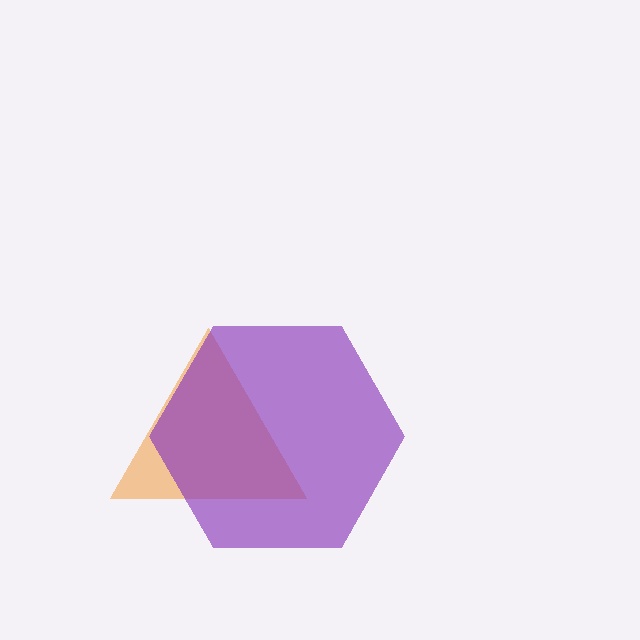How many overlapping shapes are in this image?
There are 2 overlapping shapes in the image.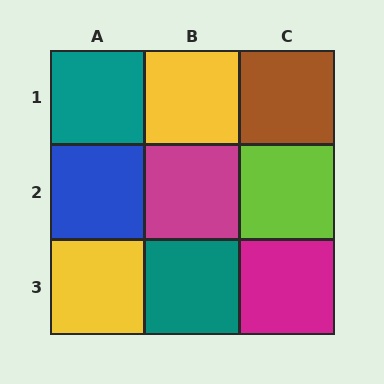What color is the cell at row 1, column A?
Teal.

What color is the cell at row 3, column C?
Magenta.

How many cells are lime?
1 cell is lime.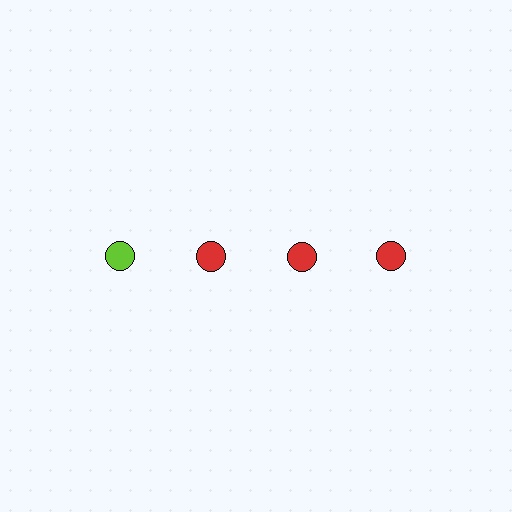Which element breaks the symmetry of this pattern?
The lime circle in the top row, leftmost column breaks the symmetry. All other shapes are red circles.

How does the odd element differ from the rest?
It has a different color: lime instead of red.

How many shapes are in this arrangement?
There are 4 shapes arranged in a grid pattern.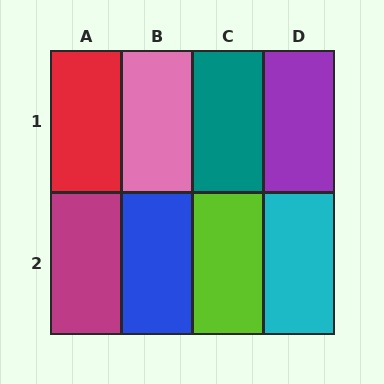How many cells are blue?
1 cell is blue.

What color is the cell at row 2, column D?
Cyan.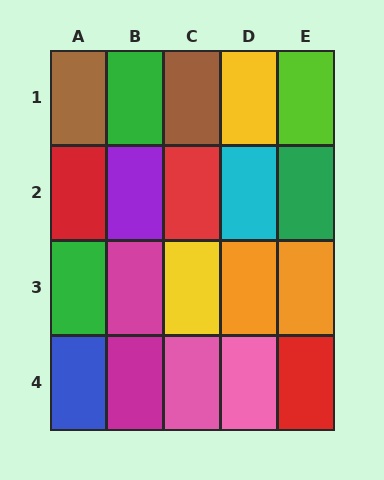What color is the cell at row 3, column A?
Green.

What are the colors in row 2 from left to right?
Red, purple, red, cyan, green.